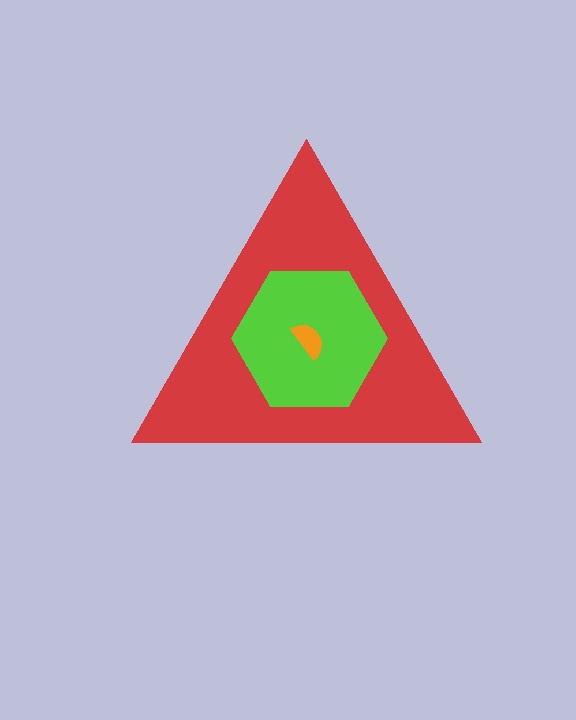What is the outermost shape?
The red triangle.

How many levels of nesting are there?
3.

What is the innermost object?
The orange semicircle.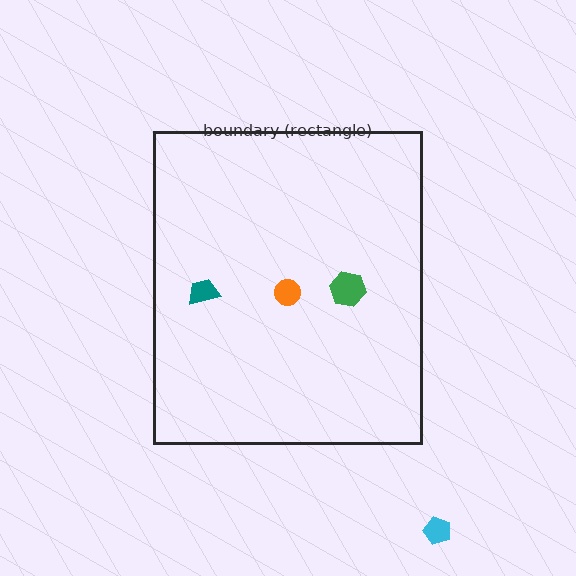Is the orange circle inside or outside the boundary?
Inside.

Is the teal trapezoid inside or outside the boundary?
Inside.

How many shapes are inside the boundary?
3 inside, 1 outside.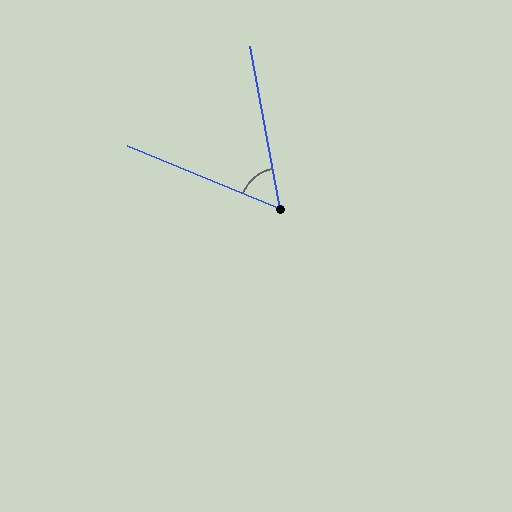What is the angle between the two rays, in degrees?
Approximately 57 degrees.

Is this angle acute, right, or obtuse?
It is acute.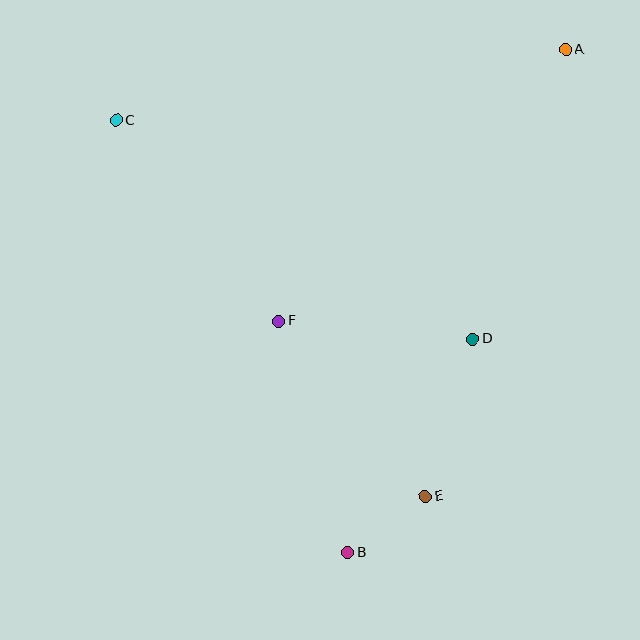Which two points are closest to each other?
Points B and E are closest to each other.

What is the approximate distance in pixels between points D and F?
The distance between D and F is approximately 195 pixels.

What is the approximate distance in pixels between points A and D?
The distance between A and D is approximately 304 pixels.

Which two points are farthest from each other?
Points A and B are farthest from each other.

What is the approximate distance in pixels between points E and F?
The distance between E and F is approximately 228 pixels.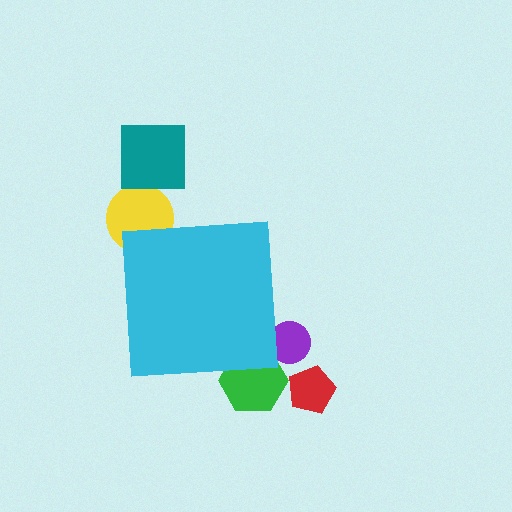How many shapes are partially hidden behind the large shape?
3 shapes are partially hidden.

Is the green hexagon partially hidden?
Yes, the green hexagon is partially hidden behind the cyan square.